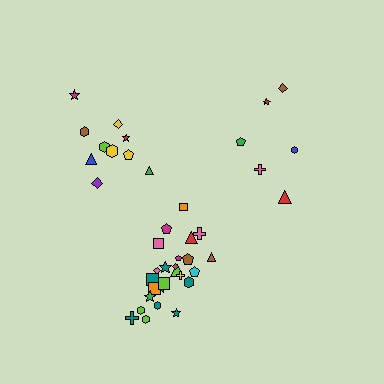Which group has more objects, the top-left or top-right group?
The top-left group.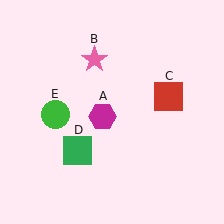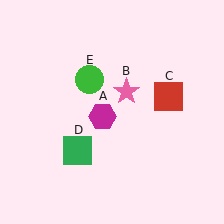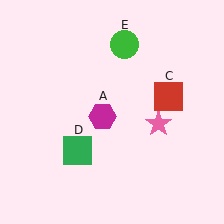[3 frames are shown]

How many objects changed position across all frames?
2 objects changed position: pink star (object B), green circle (object E).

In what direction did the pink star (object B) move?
The pink star (object B) moved down and to the right.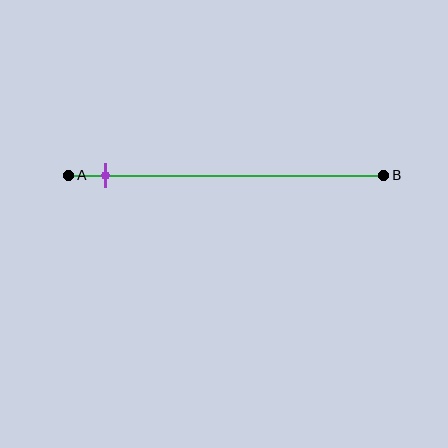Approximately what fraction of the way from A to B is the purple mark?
The purple mark is approximately 10% of the way from A to B.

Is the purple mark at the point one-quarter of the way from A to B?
No, the mark is at about 10% from A, not at the 25% one-quarter point.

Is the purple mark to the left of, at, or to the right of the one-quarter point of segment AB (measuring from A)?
The purple mark is to the left of the one-quarter point of segment AB.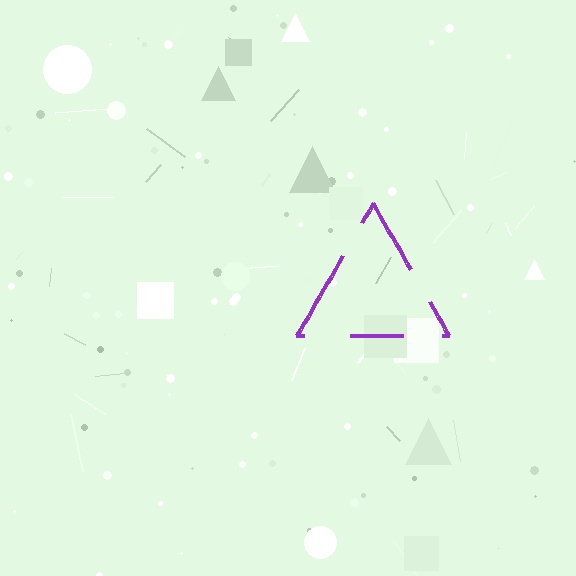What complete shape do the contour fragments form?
The contour fragments form a triangle.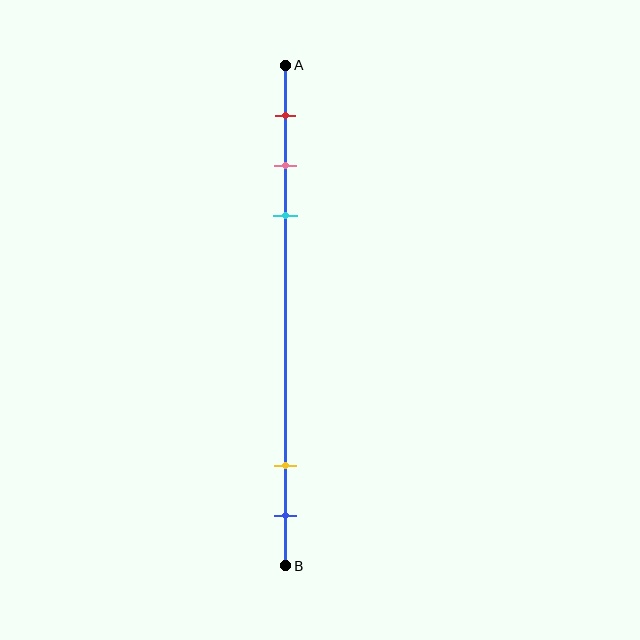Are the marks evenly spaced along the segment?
No, the marks are not evenly spaced.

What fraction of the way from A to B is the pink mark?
The pink mark is approximately 20% (0.2) of the way from A to B.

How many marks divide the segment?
There are 5 marks dividing the segment.